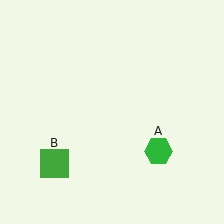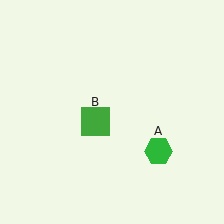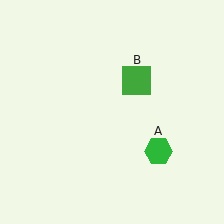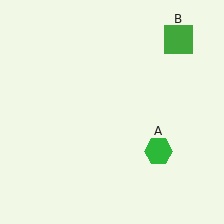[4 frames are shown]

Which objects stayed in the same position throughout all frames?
Green hexagon (object A) remained stationary.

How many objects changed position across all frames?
1 object changed position: green square (object B).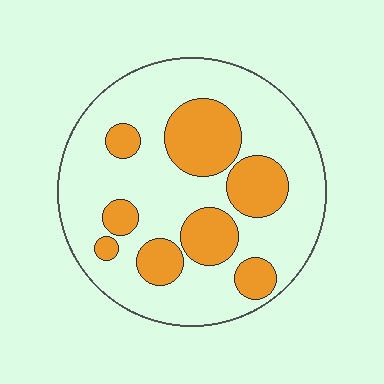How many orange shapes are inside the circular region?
8.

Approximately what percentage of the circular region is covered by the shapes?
Approximately 30%.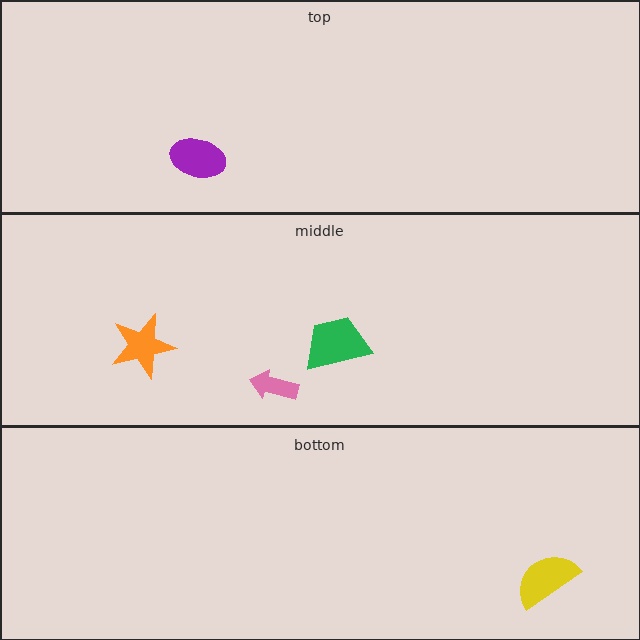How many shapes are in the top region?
1.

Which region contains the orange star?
The middle region.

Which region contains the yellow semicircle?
The bottom region.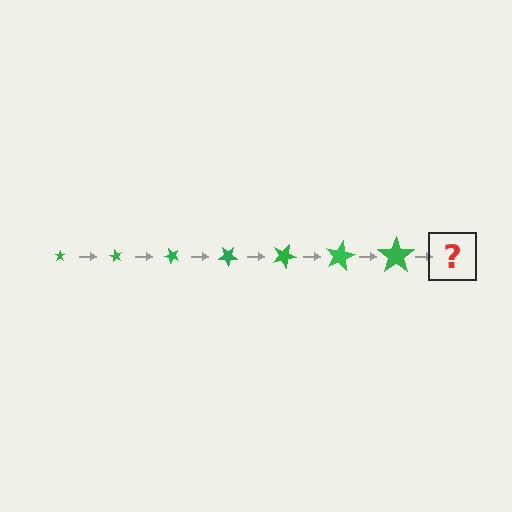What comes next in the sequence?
The next element should be a star, larger than the previous one and rotated 420 degrees from the start.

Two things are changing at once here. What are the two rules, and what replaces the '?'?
The two rules are that the star grows larger each step and it rotates 60 degrees each step. The '?' should be a star, larger than the previous one and rotated 420 degrees from the start.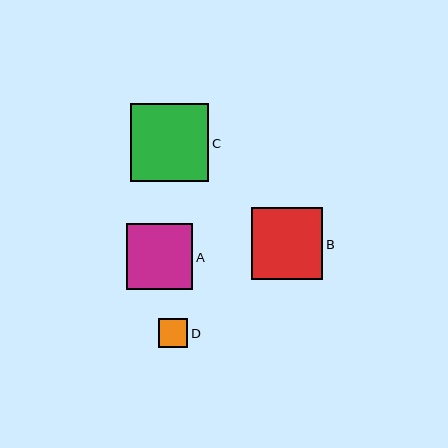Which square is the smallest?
Square D is the smallest with a size of approximately 29 pixels.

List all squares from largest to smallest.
From largest to smallest: C, B, A, D.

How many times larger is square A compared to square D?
Square A is approximately 2.2 times the size of square D.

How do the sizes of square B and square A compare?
Square B and square A are approximately the same size.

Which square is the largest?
Square C is the largest with a size of approximately 78 pixels.